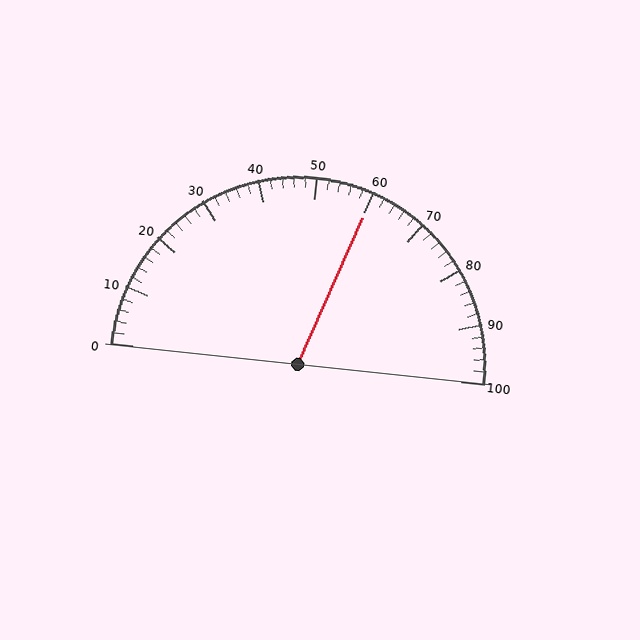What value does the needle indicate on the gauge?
The needle indicates approximately 60.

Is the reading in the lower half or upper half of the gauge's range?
The reading is in the upper half of the range (0 to 100).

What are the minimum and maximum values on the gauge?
The gauge ranges from 0 to 100.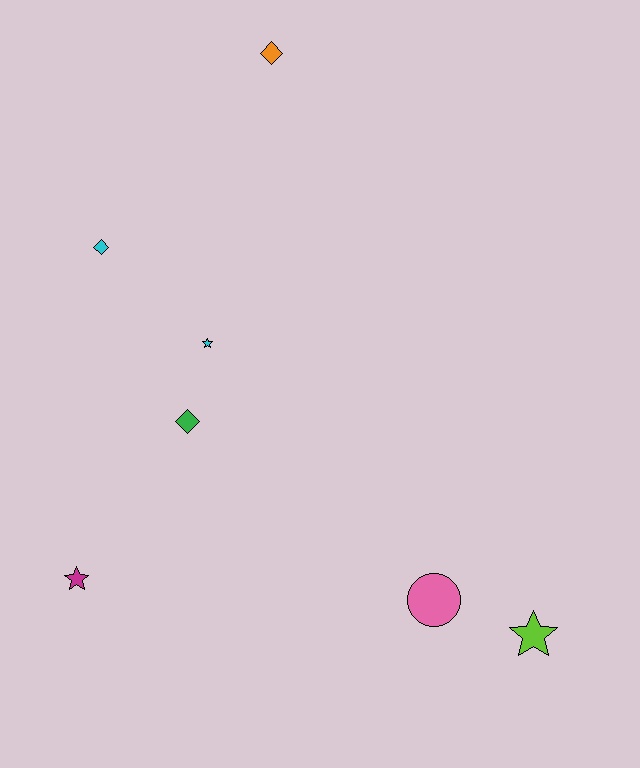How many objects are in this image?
There are 7 objects.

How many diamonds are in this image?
There are 3 diamonds.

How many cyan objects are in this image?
There are 2 cyan objects.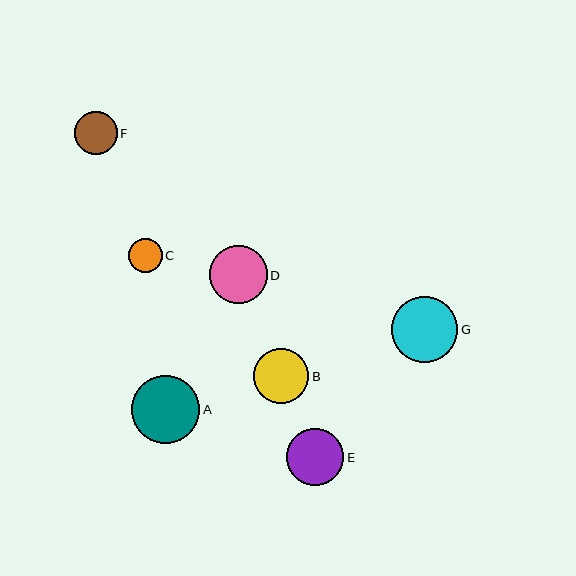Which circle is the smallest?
Circle C is the smallest with a size of approximately 34 pixels.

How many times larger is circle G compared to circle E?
Circle G is approximately 1.2 times the size of circle E.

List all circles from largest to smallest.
From largest to smallest: A, G, D, E, B, F, C.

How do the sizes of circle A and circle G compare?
Circle A and circle G are approximately the same size.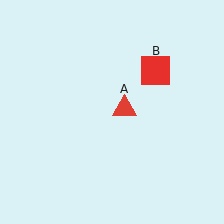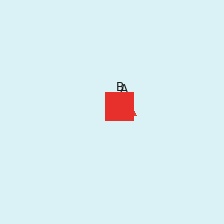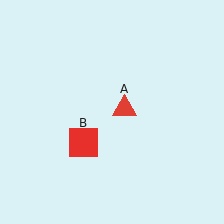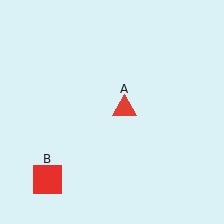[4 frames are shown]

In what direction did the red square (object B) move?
The red square (object B) moved down and to the left.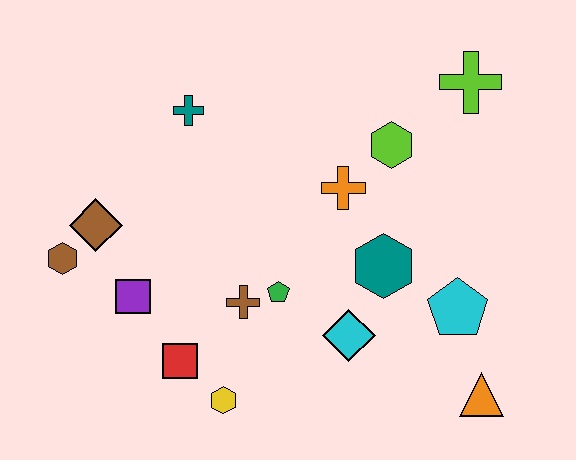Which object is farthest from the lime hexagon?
The brown hexagon is farthest from the lime hexagon.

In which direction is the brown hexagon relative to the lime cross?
The brown hexagon is to the left of the lime cross.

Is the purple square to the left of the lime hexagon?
Yes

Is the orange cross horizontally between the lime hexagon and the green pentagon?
Yes